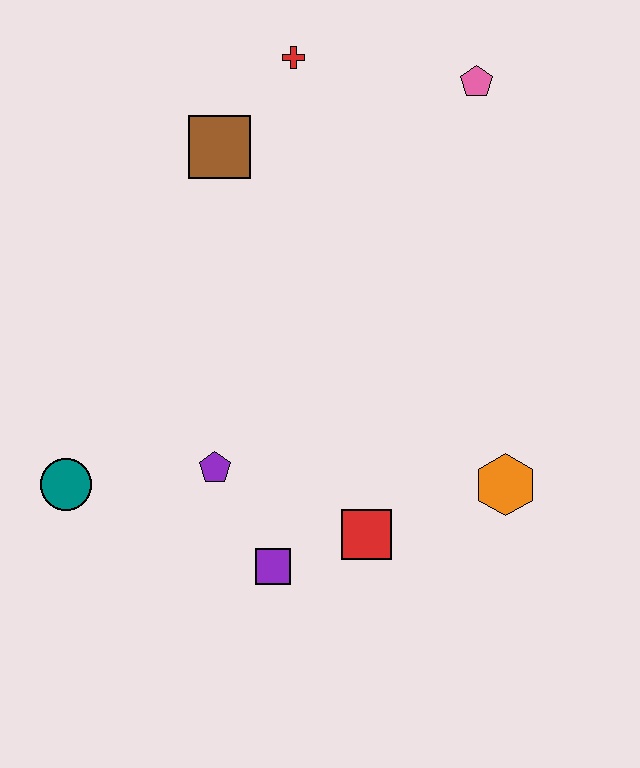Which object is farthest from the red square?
The red cross is farthest from the red square.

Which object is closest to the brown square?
The red cross is closest to the brown square.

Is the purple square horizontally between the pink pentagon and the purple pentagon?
Yes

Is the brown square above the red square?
Yes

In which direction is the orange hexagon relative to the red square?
The orange hexagon is to the right of the red square.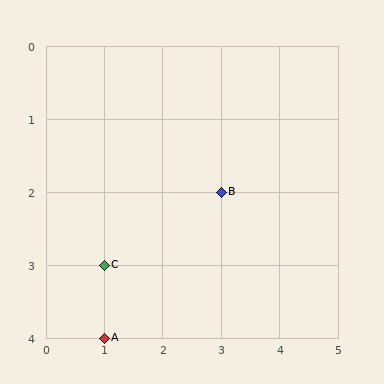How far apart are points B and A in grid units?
Points B and A are 2 columns and 2 rows apart (about 2.8 grid units diagonally).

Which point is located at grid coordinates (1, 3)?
Point C is at (1, 3).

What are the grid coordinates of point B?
Point B is at grid coordinates (3, 2).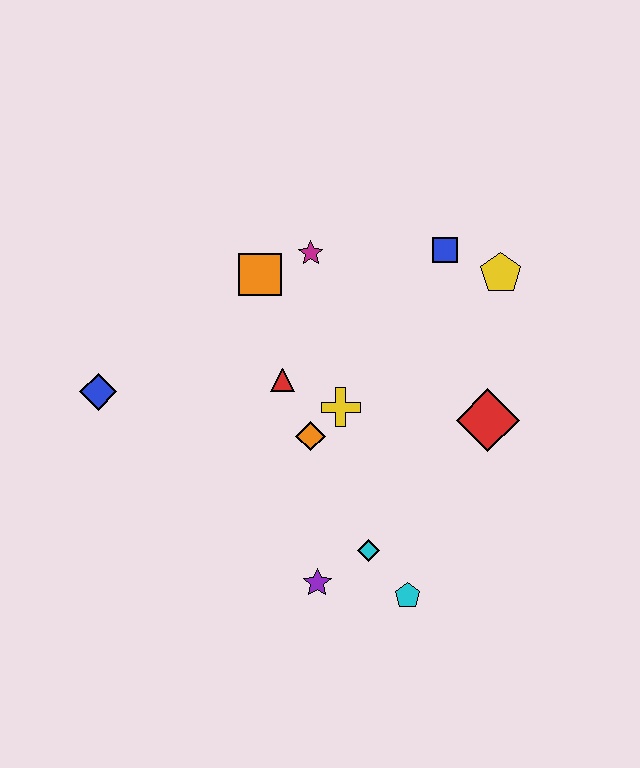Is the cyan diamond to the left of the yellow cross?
No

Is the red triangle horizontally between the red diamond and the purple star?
No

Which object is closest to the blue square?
The yellow pentagon is closest to the blue square.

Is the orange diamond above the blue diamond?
No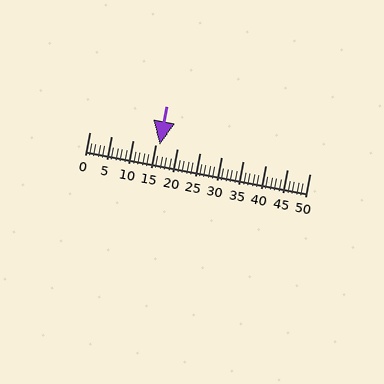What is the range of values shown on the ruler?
The ruler shows values from 0 to 50.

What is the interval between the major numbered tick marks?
The major tick marks are spaced 5 units apart.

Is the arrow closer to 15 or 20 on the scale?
The arrow is closer to 15.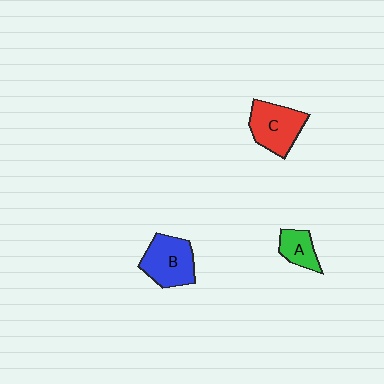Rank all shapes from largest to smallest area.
From largest to smallest: C (red), B (blue), A (green).